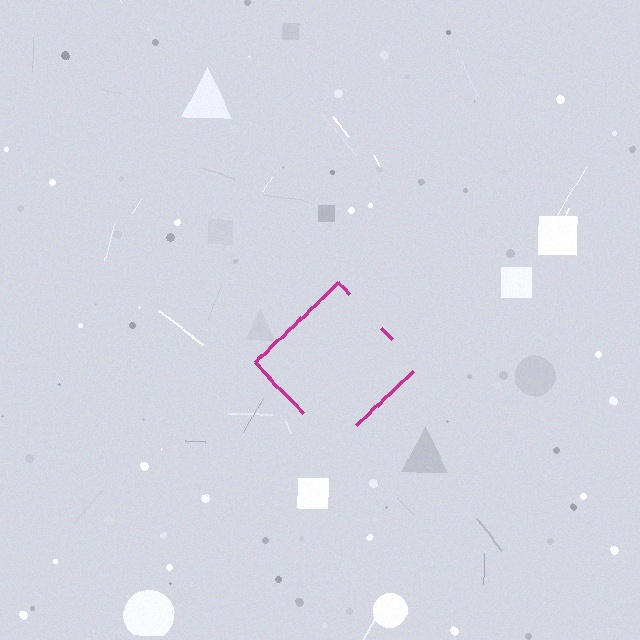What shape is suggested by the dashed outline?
The dashed outline suggests a diamond.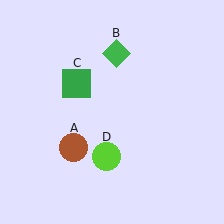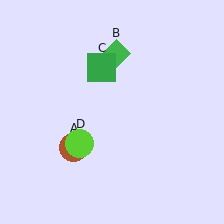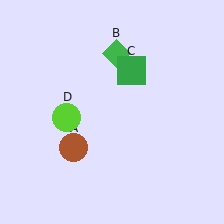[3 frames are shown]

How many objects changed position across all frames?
2 objects changed position: green square (object C), lime circle (object D).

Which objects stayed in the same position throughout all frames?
Brown circle (object A) and green diamond (object B) remained stationary.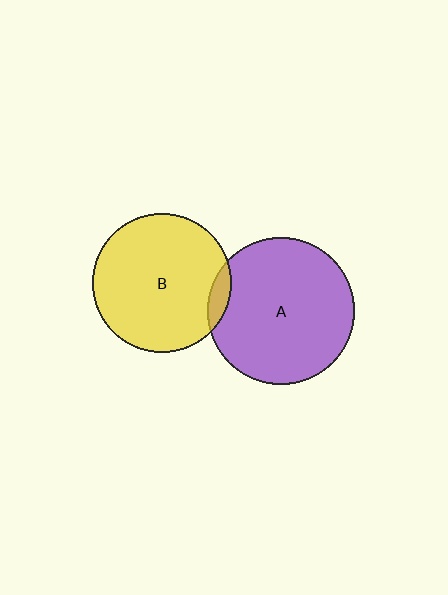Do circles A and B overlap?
Yes.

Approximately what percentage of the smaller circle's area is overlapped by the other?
Approximately 5%.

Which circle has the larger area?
Circle A (purple).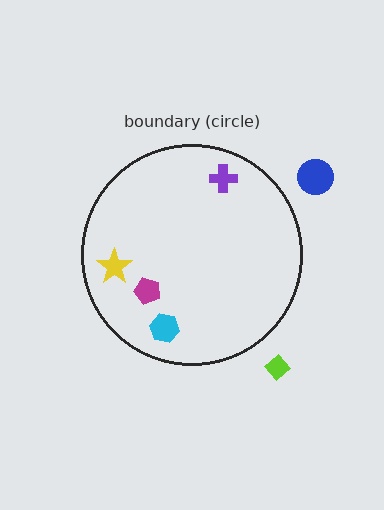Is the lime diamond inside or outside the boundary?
Outside.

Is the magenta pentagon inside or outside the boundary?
Inside.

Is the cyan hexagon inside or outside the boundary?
Inside.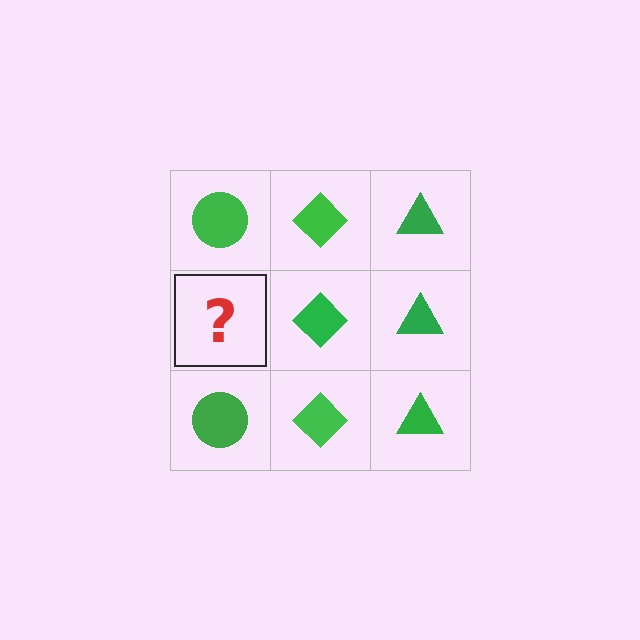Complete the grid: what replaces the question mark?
The question mark should be replaced with a green circle.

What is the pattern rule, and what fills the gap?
The rule is that each column has a consistent shape. The gap should be filled with a green circle.